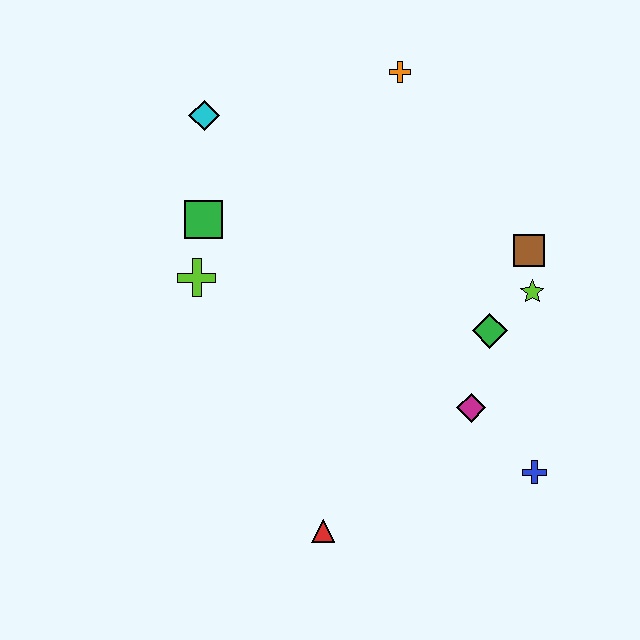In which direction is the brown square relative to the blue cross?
The brown square is above the blue cross.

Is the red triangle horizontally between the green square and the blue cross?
Yes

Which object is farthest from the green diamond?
The cyan diamond is farthest from the green diamond.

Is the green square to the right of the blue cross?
No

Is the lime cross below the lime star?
No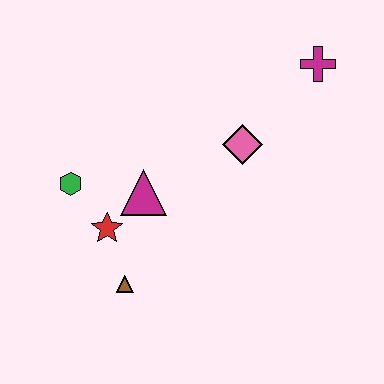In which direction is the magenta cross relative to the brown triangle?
The magenta cross is above the brown triangle.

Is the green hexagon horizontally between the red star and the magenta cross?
No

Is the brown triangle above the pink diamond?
No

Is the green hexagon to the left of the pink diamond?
Yes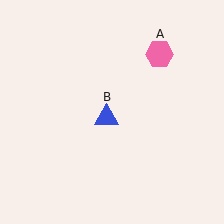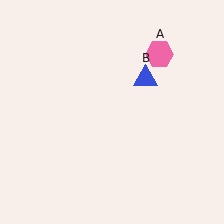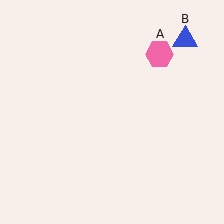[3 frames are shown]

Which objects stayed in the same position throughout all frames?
Pink hexagon (object A) remained stationary.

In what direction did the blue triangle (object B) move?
The blue triangle (object B) moved up and to the right.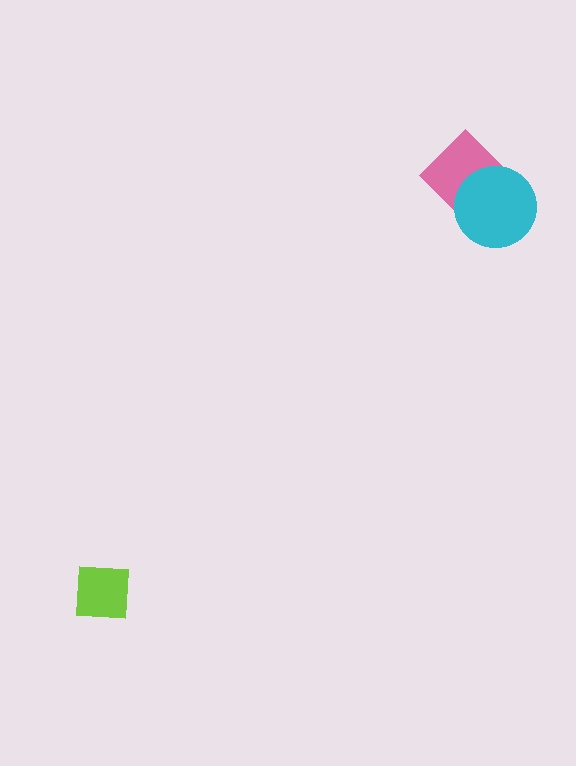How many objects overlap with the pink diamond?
1 object overlaps with the pink diamond.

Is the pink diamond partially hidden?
Yes, it is partially covered by another shape.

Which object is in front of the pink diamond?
The cyan circle is in front of the pink diamond.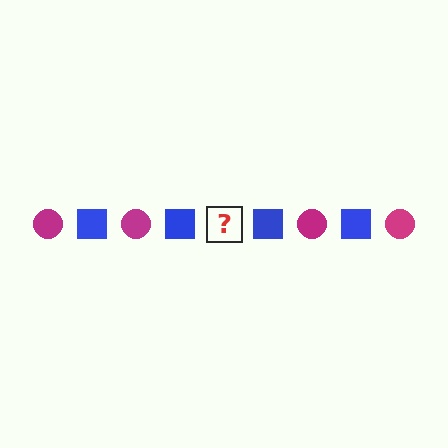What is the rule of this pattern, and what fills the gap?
The rule is that the pattern alternates between magenta circle and blue square. The gap should be filled with a magenta circle.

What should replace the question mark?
The question mark should be replaced with a magenta circle.